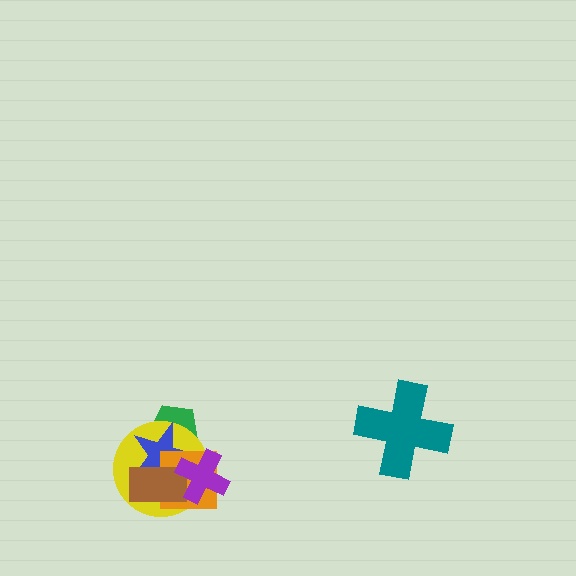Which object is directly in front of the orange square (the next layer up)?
The brown rectangle is directly in front of the orange square.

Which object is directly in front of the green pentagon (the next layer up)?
The yellow circle is directly in front of the green pentagon.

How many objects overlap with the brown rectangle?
4 objects overlap with the brown rectangle.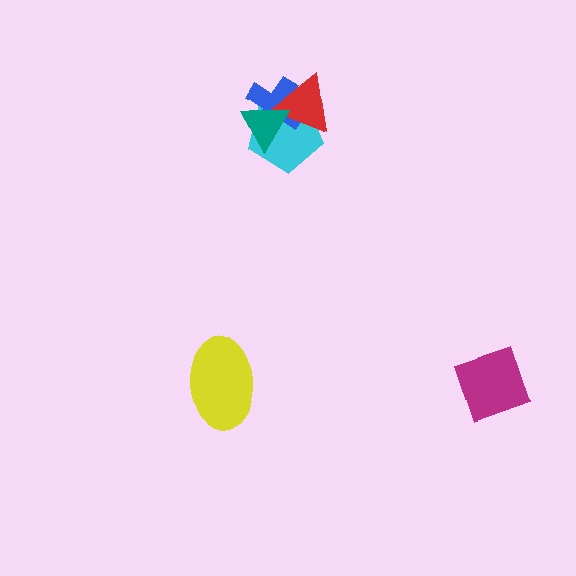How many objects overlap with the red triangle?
3 objects overlap with the red triangle.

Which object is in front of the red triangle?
The teal triangle is in front of the red triangle.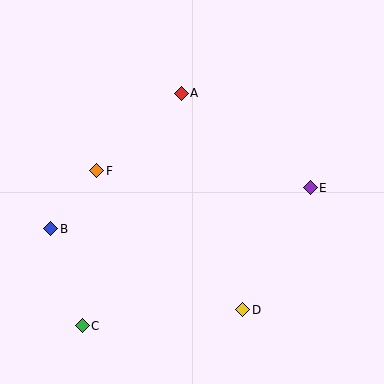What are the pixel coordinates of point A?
Point A is at (181, 93).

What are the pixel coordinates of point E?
Point E is at (310, 188).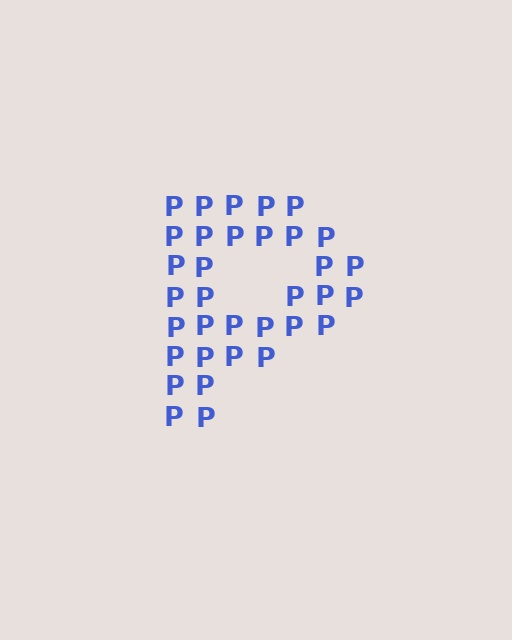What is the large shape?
The large shape is the letter P.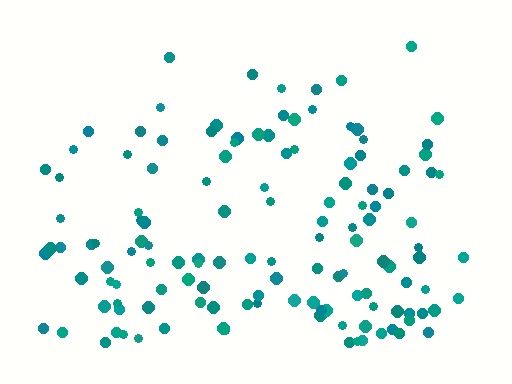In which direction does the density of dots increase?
From top to bottom, with the bottom side densest.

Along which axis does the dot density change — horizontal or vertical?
Vertical.